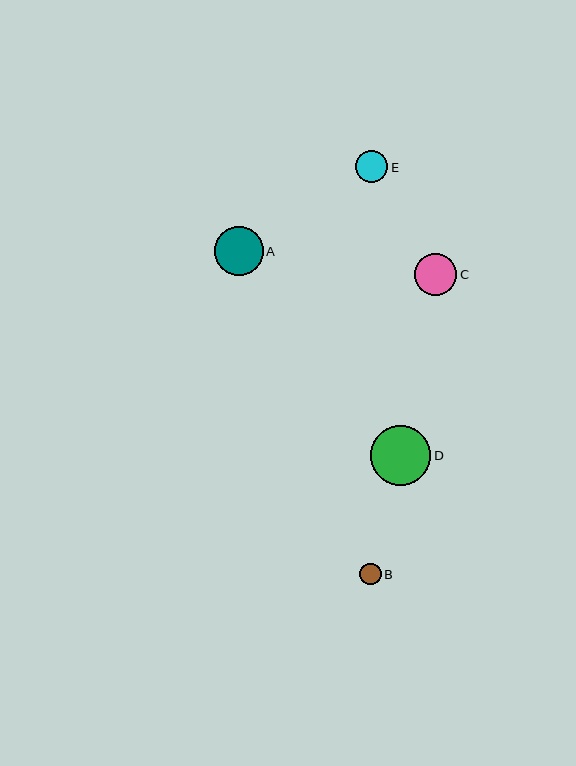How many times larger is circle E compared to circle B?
Circle E is approximately 1.5 times the size of circle B.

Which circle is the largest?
Circle D is the largest with a size of approximately 60 pixels.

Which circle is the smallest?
Circle B is the smallest with a size of approximately 22 pixels.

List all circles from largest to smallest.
From largest to smallest: D, A, C, E, B.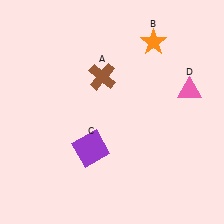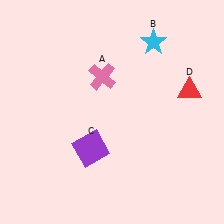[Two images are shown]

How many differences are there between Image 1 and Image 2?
There are 3 differences between the two images.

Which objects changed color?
A changed from brown to pink. B changed from orange to cyan. D changed from pink to red.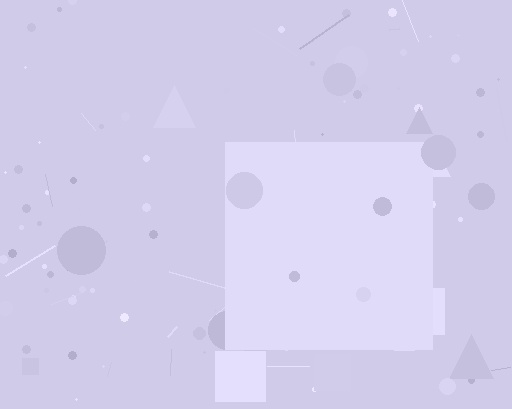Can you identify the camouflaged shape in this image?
The camouflaged shape is a square.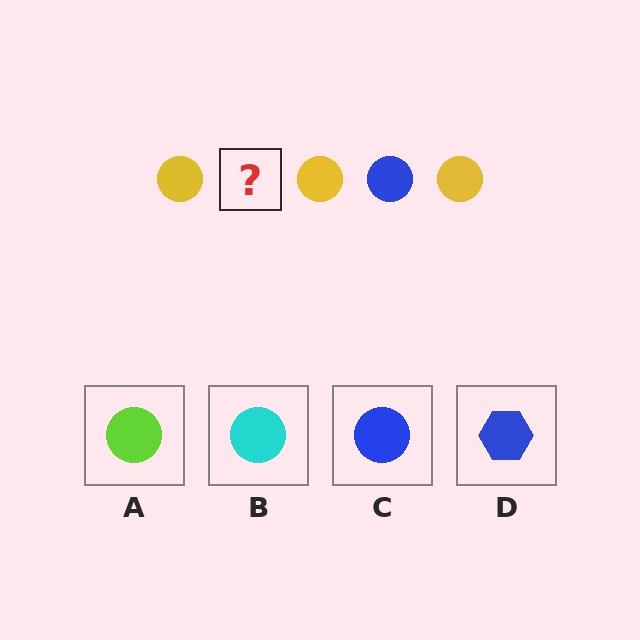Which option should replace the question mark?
Option C.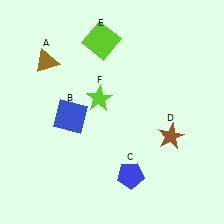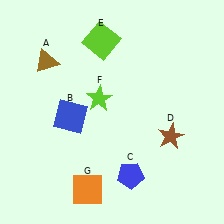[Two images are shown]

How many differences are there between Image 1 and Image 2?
There is 1 difference between the two images.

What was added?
An orange square (G) was added in Image 2.